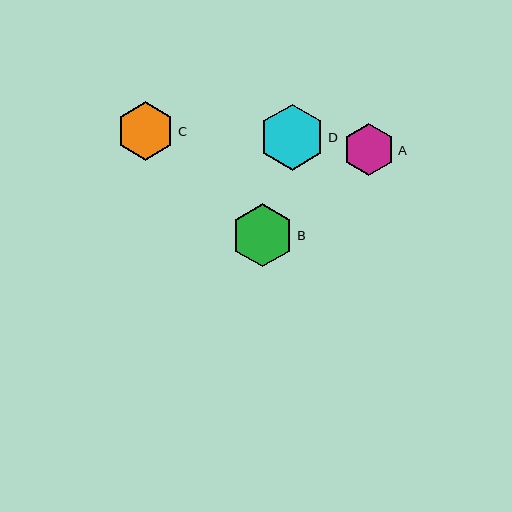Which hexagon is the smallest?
Hexagon A is the smallest with a size of approximately 52 pixels.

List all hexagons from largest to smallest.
From largest to smallest: D, B, C, A.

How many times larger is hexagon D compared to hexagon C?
Hexagon D is approximately 1.1 times the size of hexagon C.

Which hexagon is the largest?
Hexagon D is the largest with a size of approximately 66 pixels.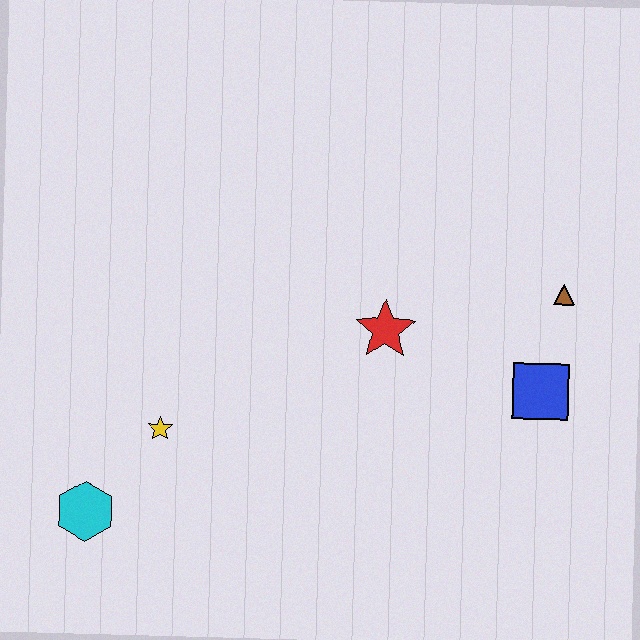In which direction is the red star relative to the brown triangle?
The red star is to the left of the brown triangle.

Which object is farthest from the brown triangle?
The cyan hexagon is farthest from the brown triangle.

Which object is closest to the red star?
The blue square is closest to the red star.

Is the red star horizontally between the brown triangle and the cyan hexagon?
Yes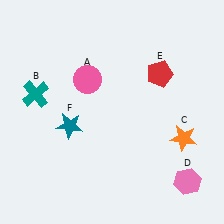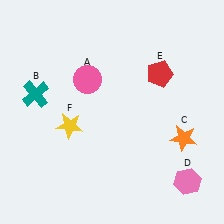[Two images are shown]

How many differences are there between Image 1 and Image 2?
There is 1 difference between the two images.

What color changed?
The star (F) changed from teal in Image 1 to yellow in Image 2.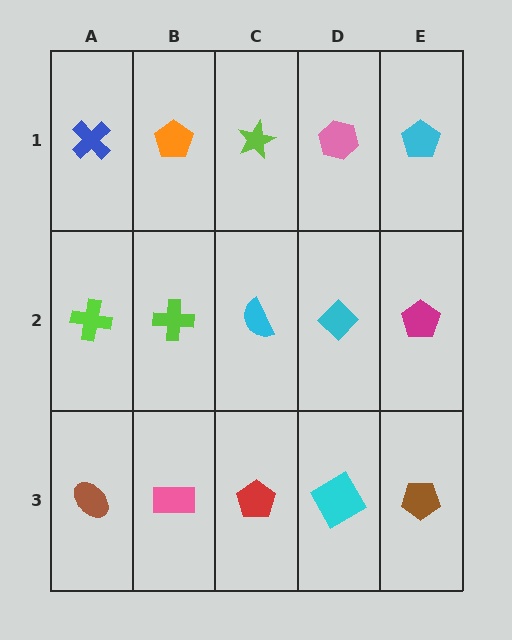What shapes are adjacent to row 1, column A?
A lime cross (row 2, column A), an orange pentagon (row 1, column B).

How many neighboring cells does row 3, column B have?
3.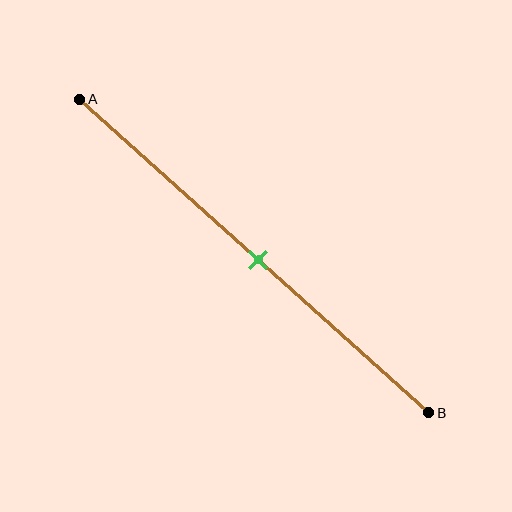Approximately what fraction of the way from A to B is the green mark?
The green mark is approximately 50% of the way from A to B.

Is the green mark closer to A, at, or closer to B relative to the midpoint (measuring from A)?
The green mark is approximately at the midpoint of segment AB.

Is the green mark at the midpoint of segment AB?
Yes, the mark is approximately at the midpoint.